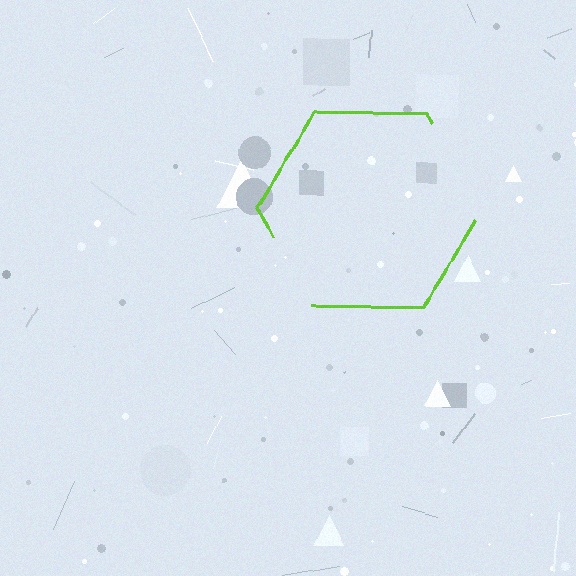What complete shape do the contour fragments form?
The contour fragments form a hexagon.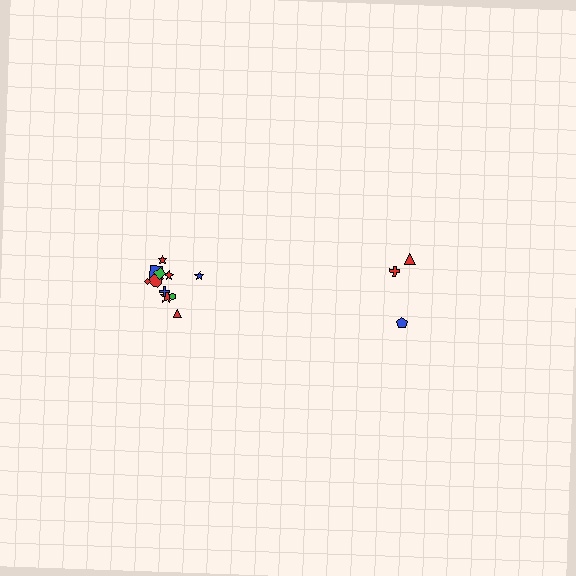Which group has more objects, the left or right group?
The left group.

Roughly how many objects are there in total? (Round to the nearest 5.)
Roughly 15 objects in total.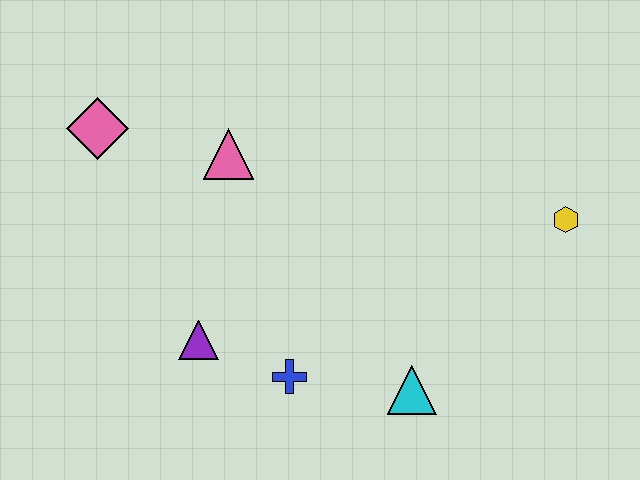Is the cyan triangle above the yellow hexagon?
No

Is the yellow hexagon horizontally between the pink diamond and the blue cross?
No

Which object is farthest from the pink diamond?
The yellow hexagon is farthest from the pink diamond.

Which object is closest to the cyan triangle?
The blue cross is closest to the cyan triangle.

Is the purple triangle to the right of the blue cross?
No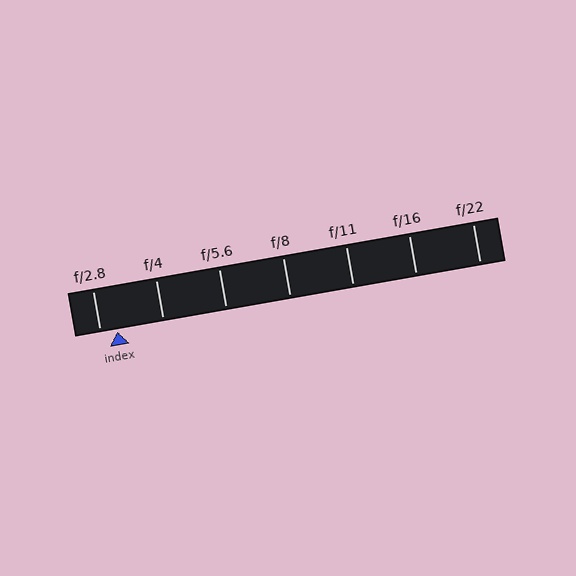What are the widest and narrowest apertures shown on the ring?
The widest aperture shown is f/2.8 and the narrowest is f/22.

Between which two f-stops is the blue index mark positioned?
The index mark is between f/2.8 and f/4.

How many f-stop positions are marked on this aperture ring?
There are 7 f-stop positions marked.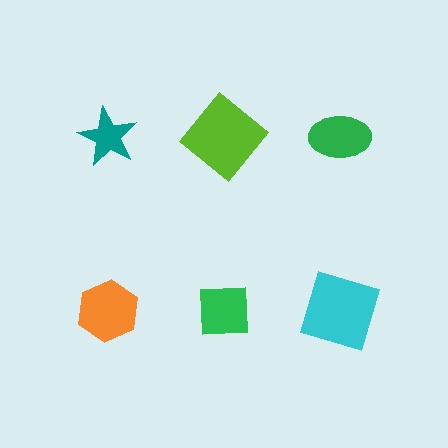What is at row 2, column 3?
A cyan square.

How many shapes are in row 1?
3 shapes.